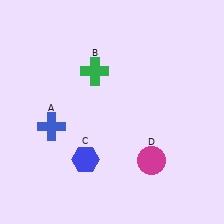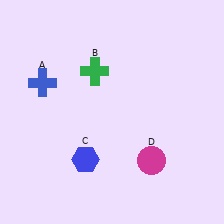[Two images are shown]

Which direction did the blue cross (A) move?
The blue cross (A) moved up.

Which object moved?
The blue cross (A) moved up.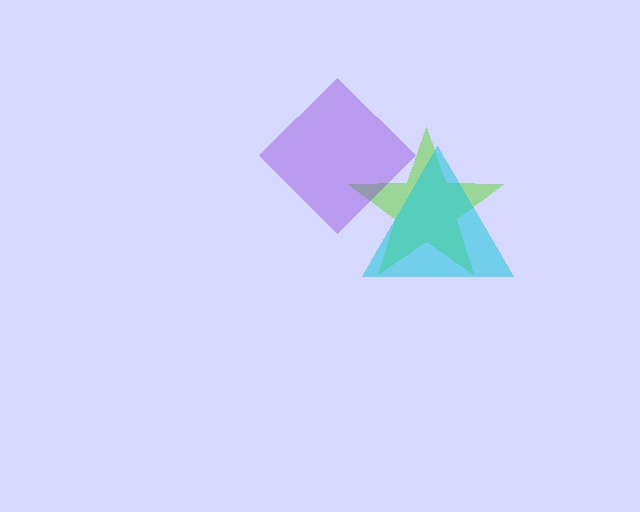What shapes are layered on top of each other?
The layered shapes are: a lime star, a cyan triangle, a purple diamond.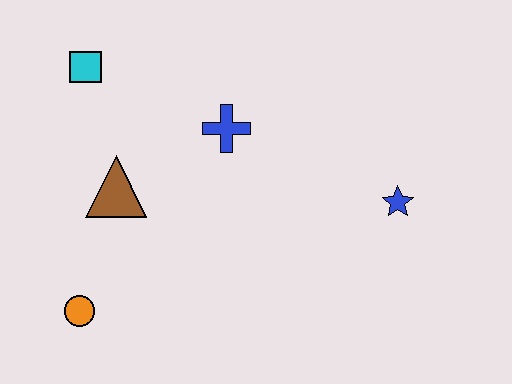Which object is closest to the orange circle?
The brown triangle is closest to the orange circle.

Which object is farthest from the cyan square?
The blue star is farthest from the cyan square.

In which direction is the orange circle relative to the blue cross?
The orange circle is below the blue cross.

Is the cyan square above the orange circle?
Yes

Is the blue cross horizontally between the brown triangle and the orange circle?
No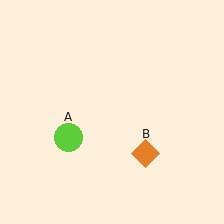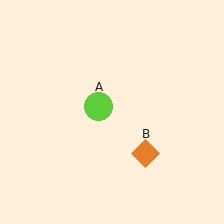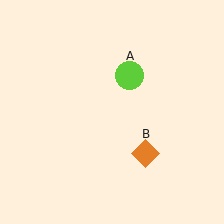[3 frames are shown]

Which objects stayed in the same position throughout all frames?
Orange diamond (object B) remained stationary.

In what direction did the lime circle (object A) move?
The lime circle (object A) moved up and to the right.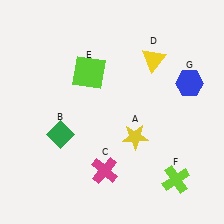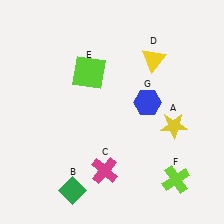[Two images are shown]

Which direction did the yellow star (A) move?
The yellow star (A) moved right.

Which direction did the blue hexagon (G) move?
The blue hexagon (G) moved left.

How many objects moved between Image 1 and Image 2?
3 objects moved between the two images.